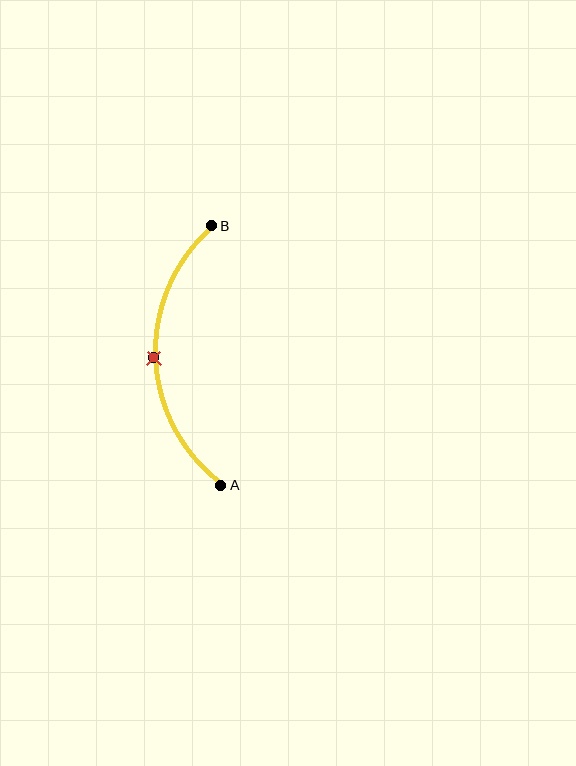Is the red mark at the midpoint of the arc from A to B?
Yes. The red mark lies on the arc at equal arc-length from both A and B — it is the arc midpoint.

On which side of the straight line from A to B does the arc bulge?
The arc bulges to the left of the straight line connecting A and B.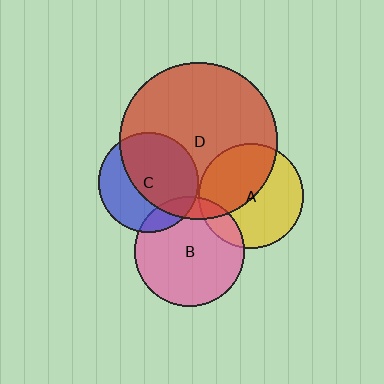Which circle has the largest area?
Circle D (red).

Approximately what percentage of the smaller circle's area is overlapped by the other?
Approximately 15%.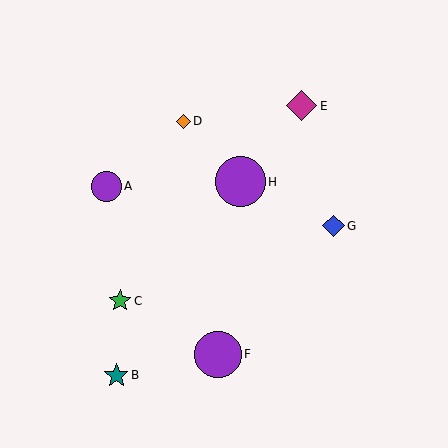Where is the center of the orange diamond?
The center of the orange diamond is at (183, 121).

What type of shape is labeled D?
Shape D is an orange diamond.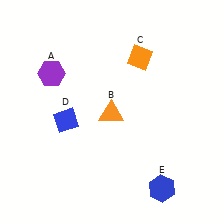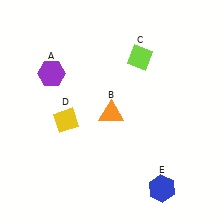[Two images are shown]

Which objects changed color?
C changed from orange to lime. D changed from blue to yellow.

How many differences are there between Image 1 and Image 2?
There are 2 differences between the two images.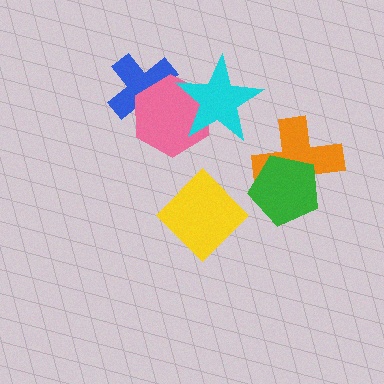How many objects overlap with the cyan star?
1 object overlaps with the cyan star.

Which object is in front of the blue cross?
The pink hexagon is in front of the blue cross.